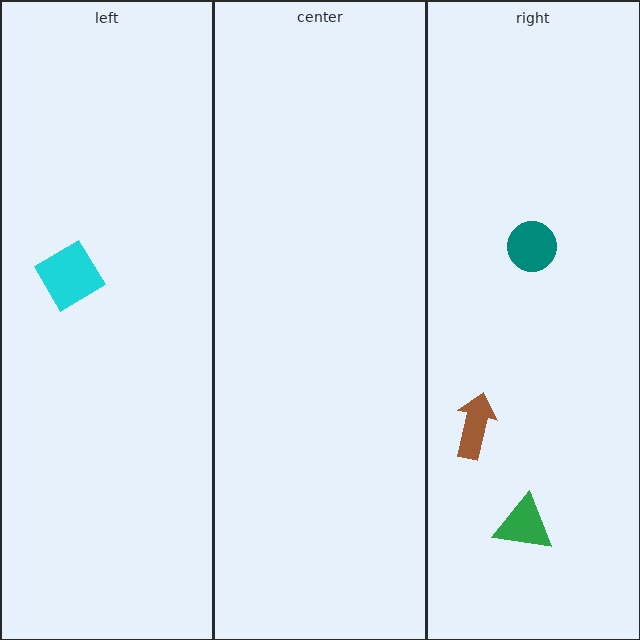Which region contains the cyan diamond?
The left region.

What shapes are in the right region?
The teal circle, the green triangle, the brown arrow.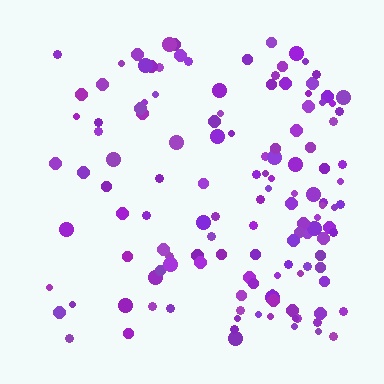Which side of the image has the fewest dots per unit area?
The left.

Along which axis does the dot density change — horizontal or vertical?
Horizontal.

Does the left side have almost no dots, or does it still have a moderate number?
Still a moderate number, just noticeably fewer than the right.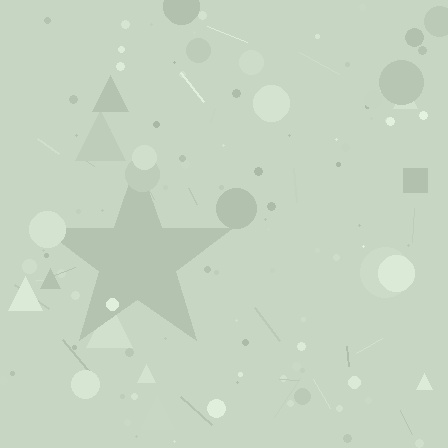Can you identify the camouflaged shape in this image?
The camouflaged shape is a star.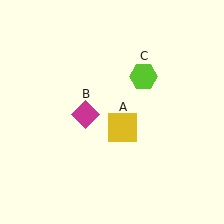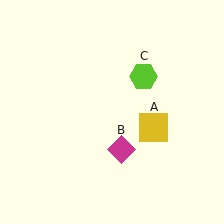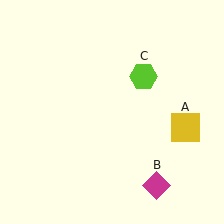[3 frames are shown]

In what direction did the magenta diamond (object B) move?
The magenta diamond (object B) moved down and to the right.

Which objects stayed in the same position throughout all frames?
Lime hexagon (object C) remained stationary.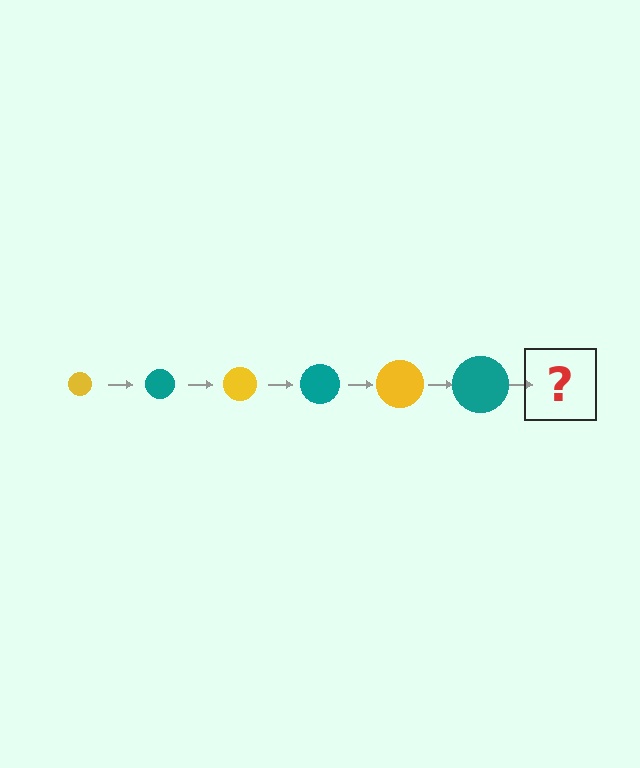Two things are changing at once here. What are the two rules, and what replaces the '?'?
The two rules are that the circle grows larger each step and the color cycles through yellow and teal. The '?' should be a yellow circle, larger than the previous one.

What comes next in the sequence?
The next element should be a yellow circle, larger than the previous one.